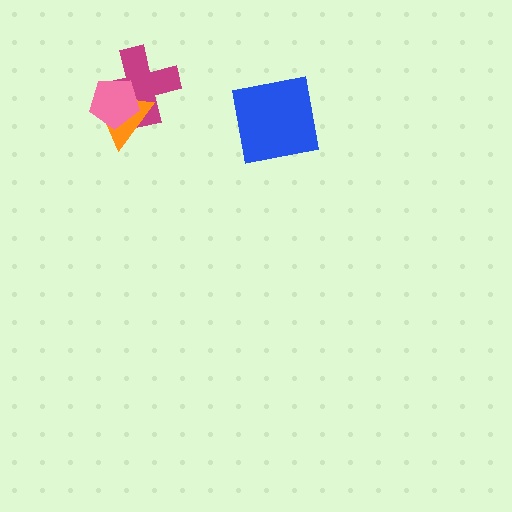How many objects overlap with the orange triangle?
2 objects overlap with the orange triangle.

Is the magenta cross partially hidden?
Yes, it is partially covered by another shape.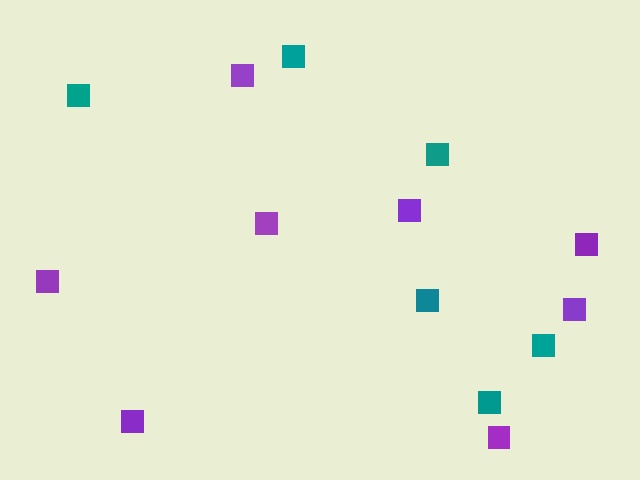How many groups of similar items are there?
There are 2 groups: one group of purple squares (8) and one group of teal squares (6).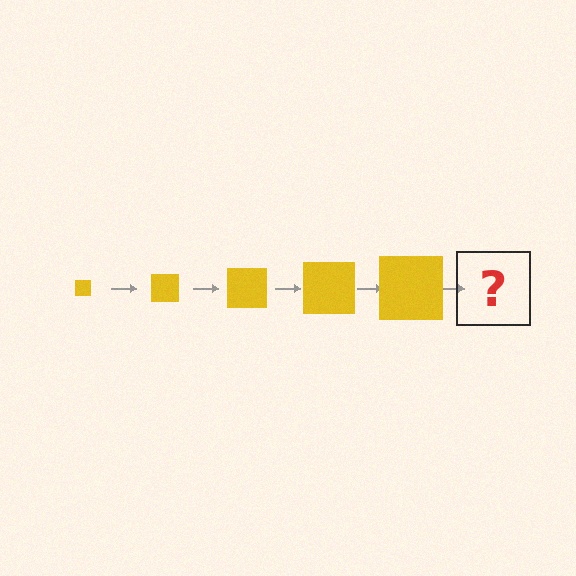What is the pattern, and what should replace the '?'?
The pattern is that the square gets progressively larger each step. The '?' should be a yellow square, larger than the previous one.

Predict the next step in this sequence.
The next step is a yellow square, larger than the previous one.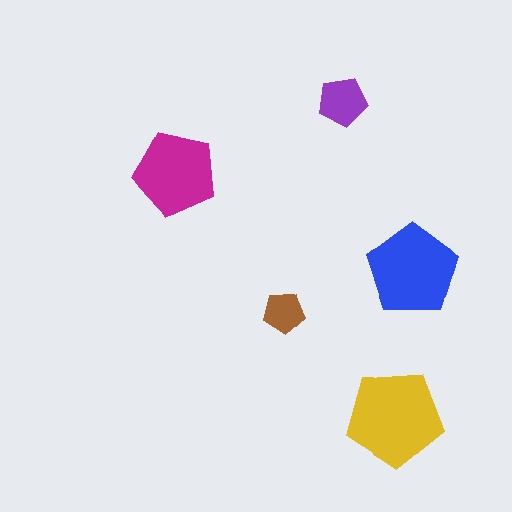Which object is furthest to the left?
The magenta pentagon is leftmost.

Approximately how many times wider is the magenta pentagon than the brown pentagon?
About 2 times wider.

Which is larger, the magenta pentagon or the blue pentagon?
The blue one.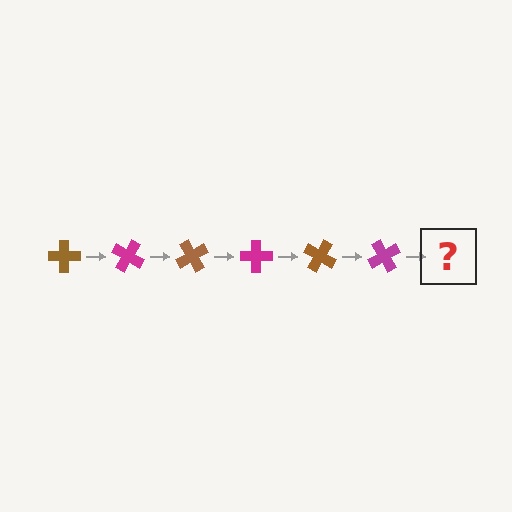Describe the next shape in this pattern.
It should be a brown cross, rotated 180 degrees from the start.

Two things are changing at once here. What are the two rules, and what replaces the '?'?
The two rules are that it rotates 30 degrees each step and the color cycles through brown and magenta. The '?' should be a brown cross, rotated 180 degrees from the start.